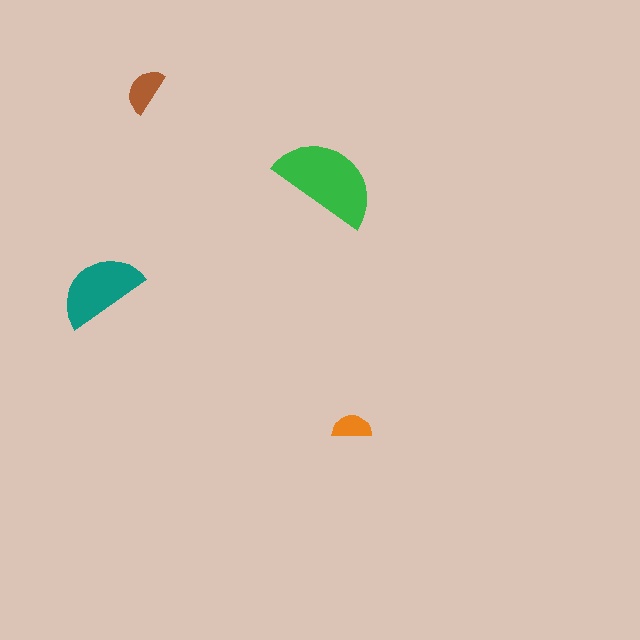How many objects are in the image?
There are 4 objects in the image.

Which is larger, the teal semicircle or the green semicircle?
The green one.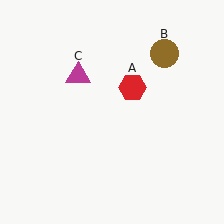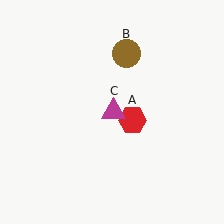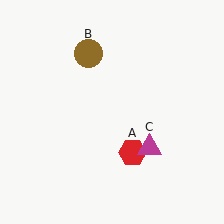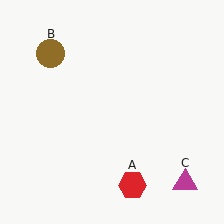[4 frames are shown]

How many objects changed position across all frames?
3 objects changed position: red hexagon (object A), brown circle (object B), magenta triangle (object C).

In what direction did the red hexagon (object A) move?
The red hexagon (object A) moved down.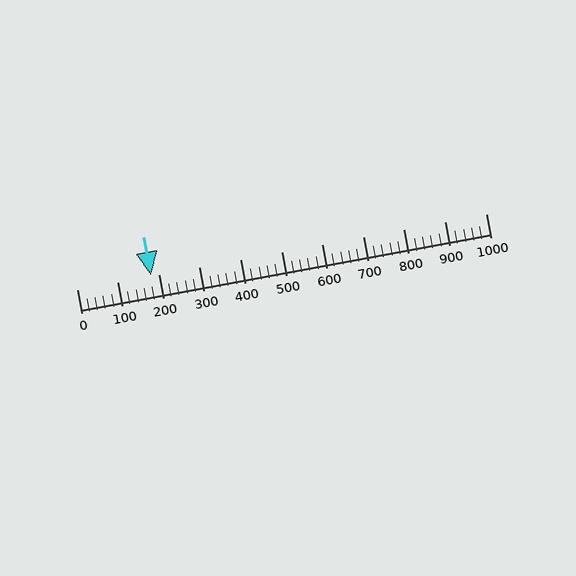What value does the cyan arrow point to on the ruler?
The cyan arrow points to approximately 182.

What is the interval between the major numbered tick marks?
The major tick marks are spaced 100 units apart.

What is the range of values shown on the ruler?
The ruler shows values from 0 to 1000.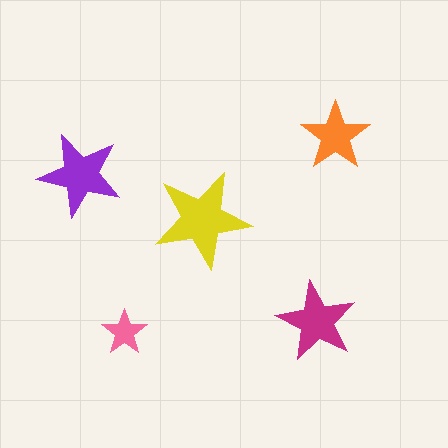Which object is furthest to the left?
The purple star is leftmost.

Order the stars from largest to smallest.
the yellow one, the purple one, the magenta one, the orange one, the pink one.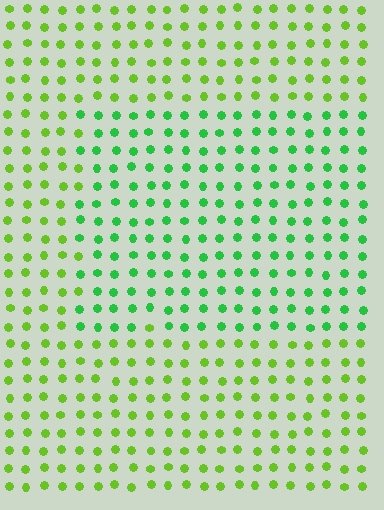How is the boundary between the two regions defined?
The boundary is defined purely by a slight shift in hue (about 36 degrees). Spacing, size, and orientation are identical on both sides.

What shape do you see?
I see a rectangle.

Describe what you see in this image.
The image is filled with small lime elements in a uniform arrangement. A rectangle-shaped region is visible where the elements are tinted to a slightly different hue, forming a subtle color boundary.